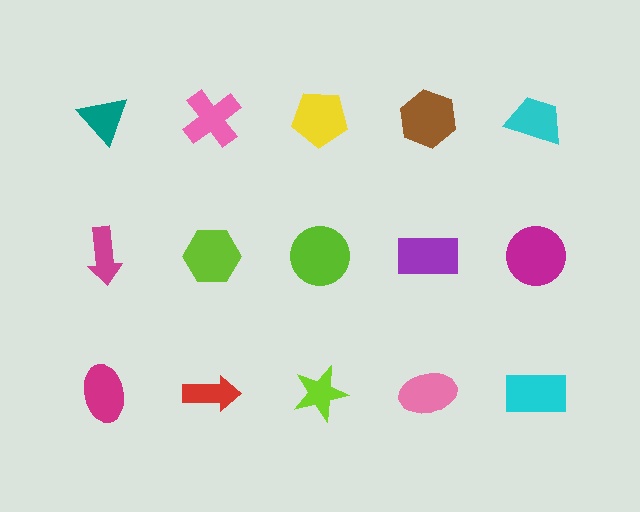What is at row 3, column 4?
A pink ellipse.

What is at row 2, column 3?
A lime circle.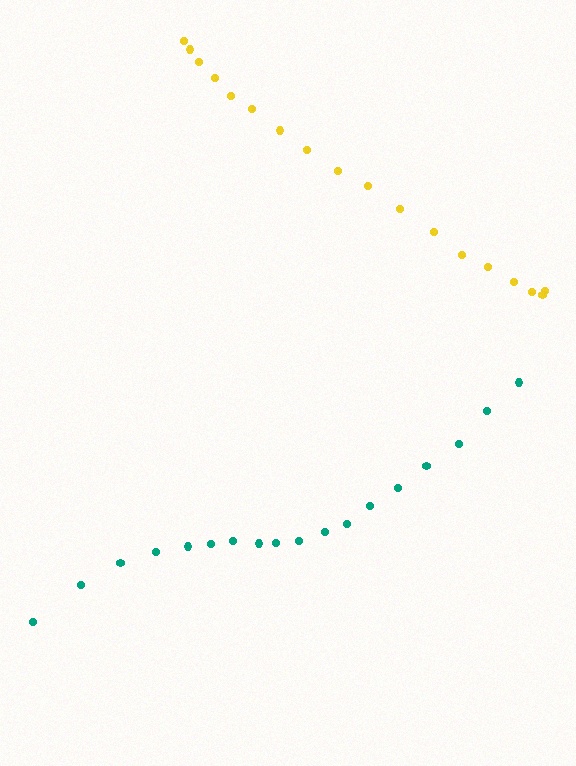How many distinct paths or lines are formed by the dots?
There are 2 distinct paths.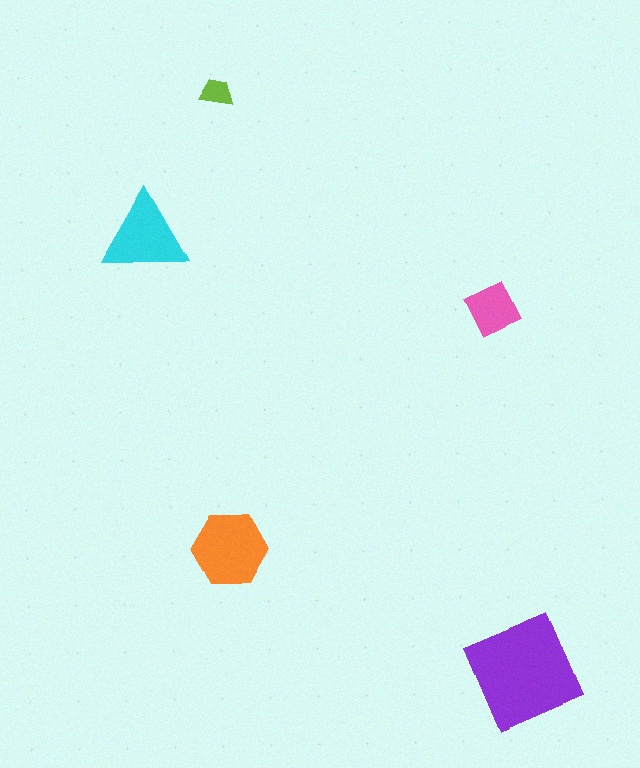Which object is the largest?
The purple square.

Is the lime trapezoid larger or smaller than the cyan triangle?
Smaller.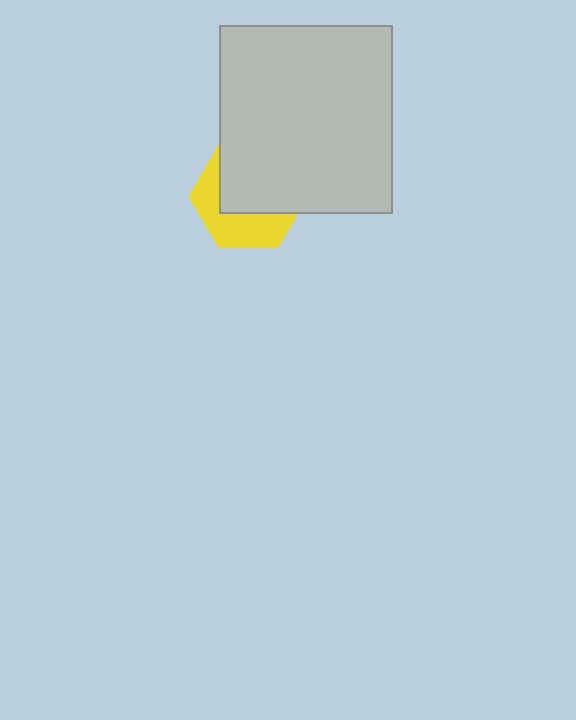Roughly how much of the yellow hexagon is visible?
A small part of it is visible (roughly 43%).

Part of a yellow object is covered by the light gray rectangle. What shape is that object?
It is a hexagon.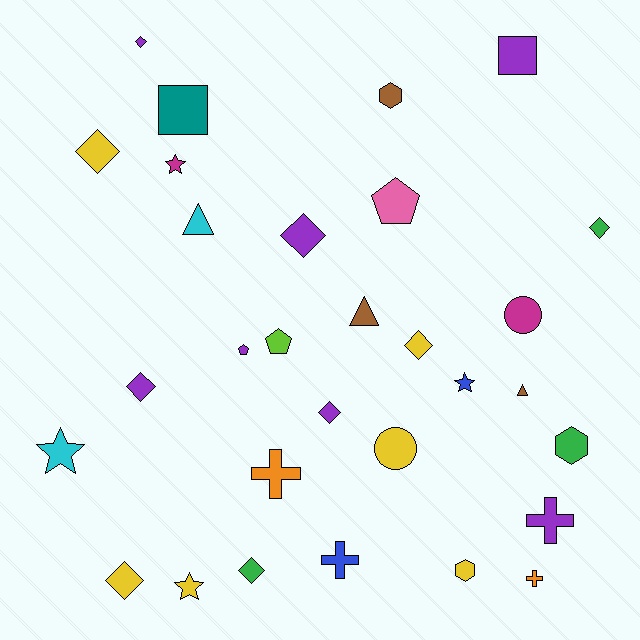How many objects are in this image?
There are 30 objects.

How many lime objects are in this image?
There is 1 lime object.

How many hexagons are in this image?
There are 3 hexagons.